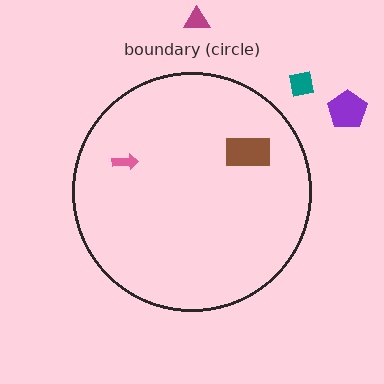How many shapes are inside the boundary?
2 inside, 3 outside.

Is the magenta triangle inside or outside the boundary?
Outside.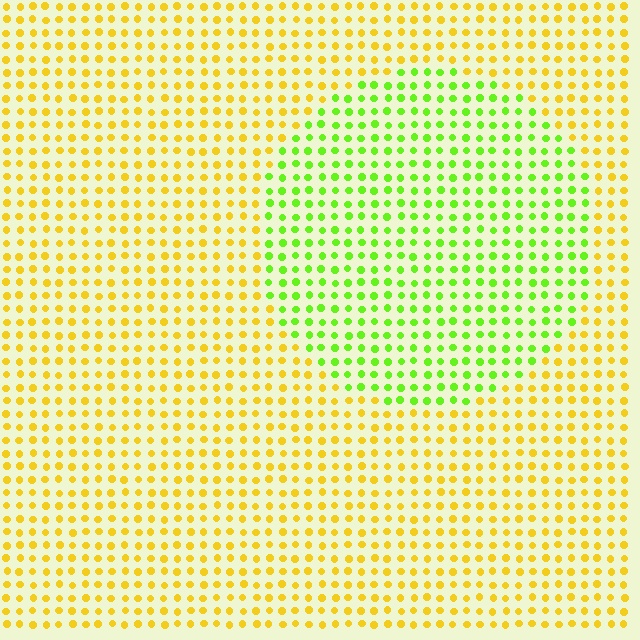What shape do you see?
I see a circle.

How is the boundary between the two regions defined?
The boundary is defined purely by a slight shift in hue (about 51 degrees). Spacing, size, and orientation are identical on both sides.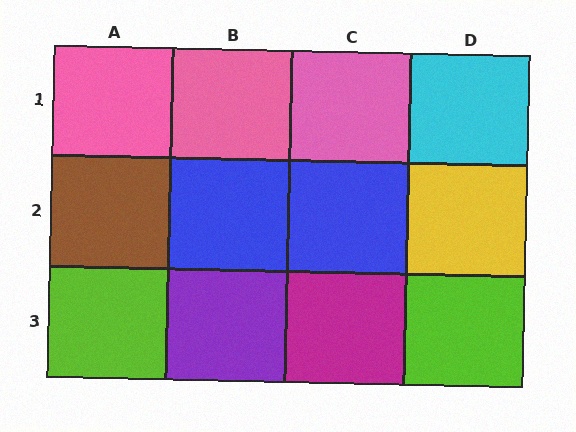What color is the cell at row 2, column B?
Blue.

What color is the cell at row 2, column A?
Brown.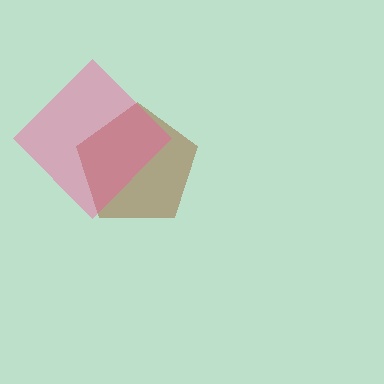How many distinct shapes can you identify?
There are 2 distinct shapes: a brown pentagon, a pink diamond.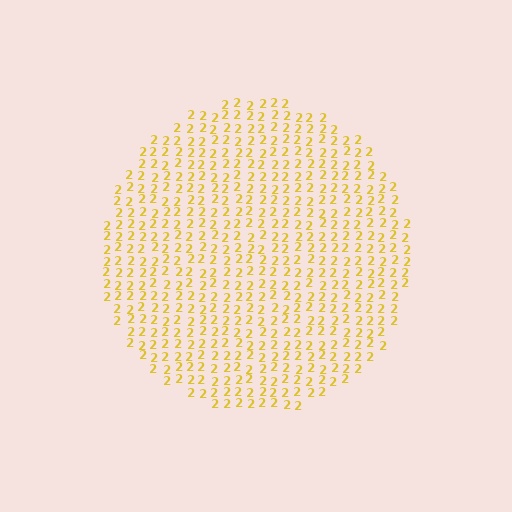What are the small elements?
The small elements are digit 2's.